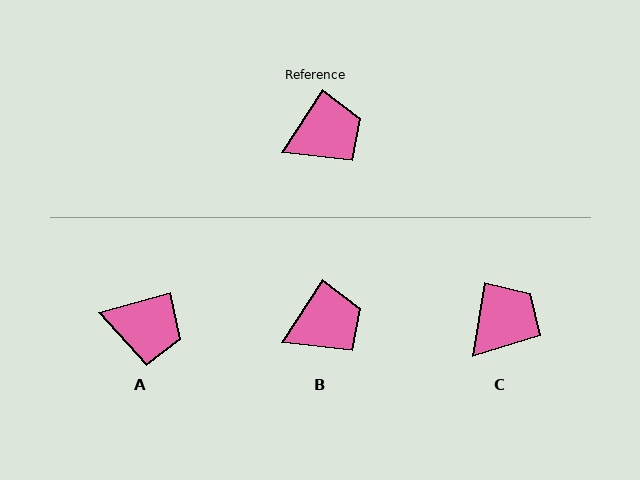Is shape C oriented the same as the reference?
No, it is off by about 24 degrees.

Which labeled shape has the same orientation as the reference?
B.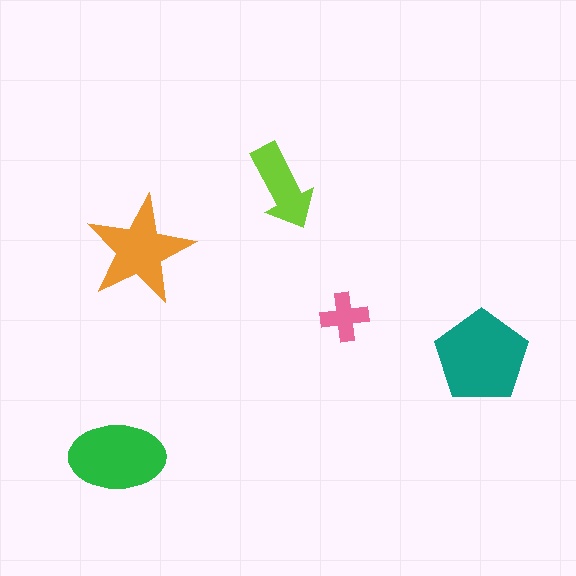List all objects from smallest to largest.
The pink cross, the lime arrow, the orange star, the green ellipse, the teal pentagon.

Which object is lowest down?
The green ellipse is bottommost.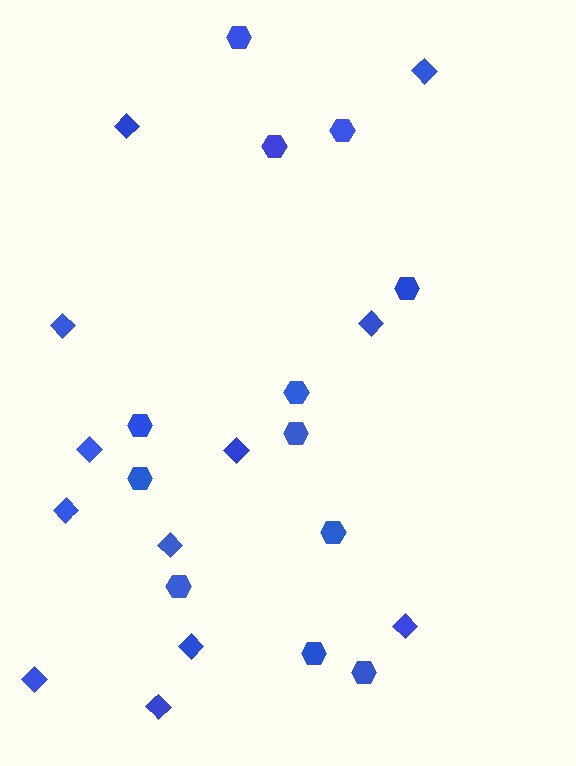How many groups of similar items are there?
There are 2 groups: one group of diamonds (12) and one group of hexagons (12).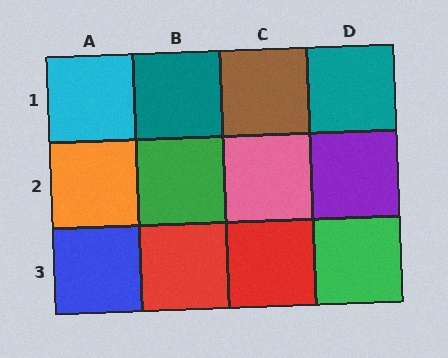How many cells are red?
2 cells are red.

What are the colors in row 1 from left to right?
Cyan, teal, brown, teal.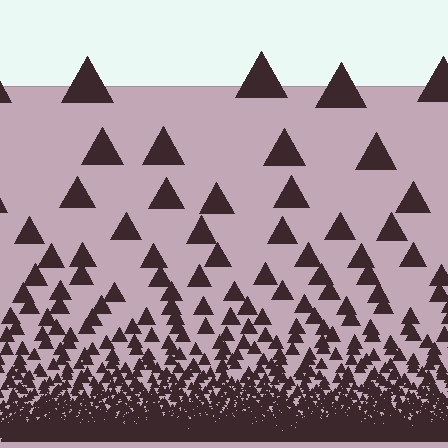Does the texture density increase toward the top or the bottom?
Density increases toward the bottom.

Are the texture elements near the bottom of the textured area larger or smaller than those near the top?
Smaller. The gradient is inverted — elements near the bottom are smaller and denser.